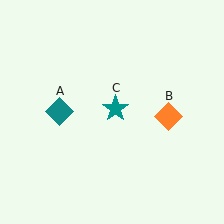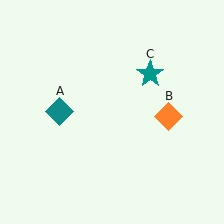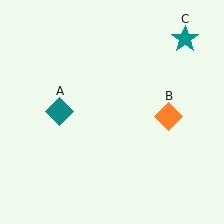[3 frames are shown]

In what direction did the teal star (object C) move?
The teal star (object C) moved up and to the right.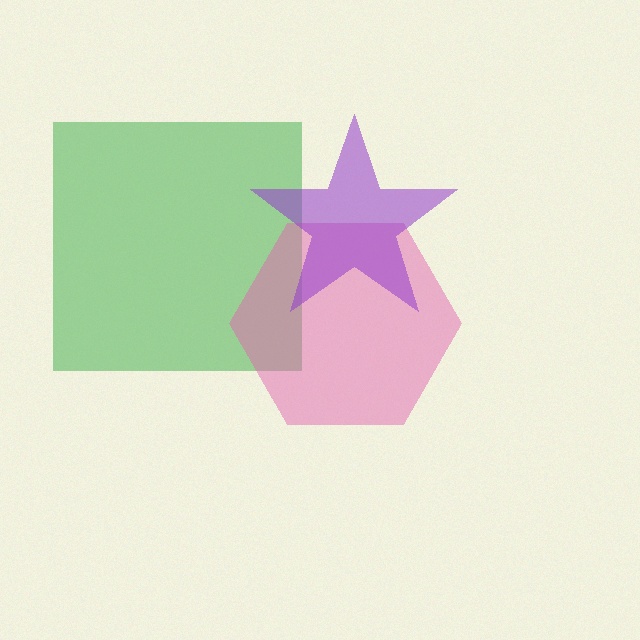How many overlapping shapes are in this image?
There are 3 overlapping shapes in the image.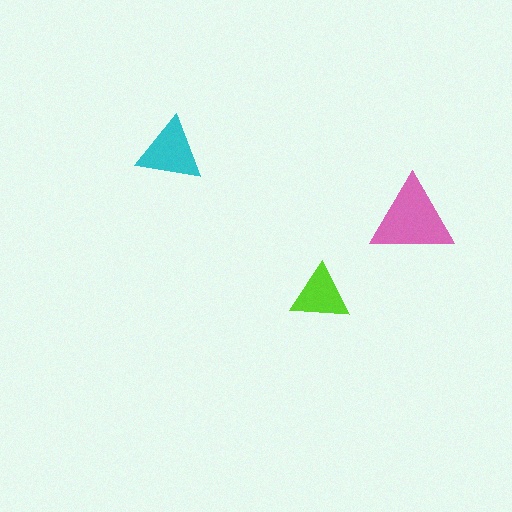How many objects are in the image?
There are 3 objects in the image.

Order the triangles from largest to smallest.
the pink one, the cyan one, the lime one.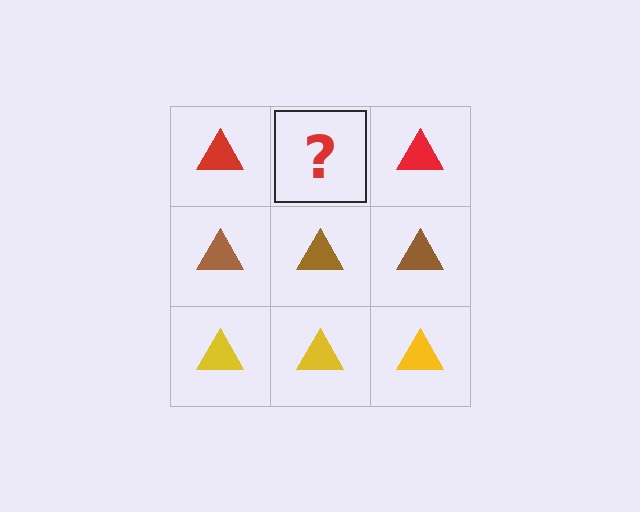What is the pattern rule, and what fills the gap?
The rule is that each row has a consistent color. The gap should be filled with a red triangle.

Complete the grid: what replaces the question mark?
The question mark should be replaced with a red triangle.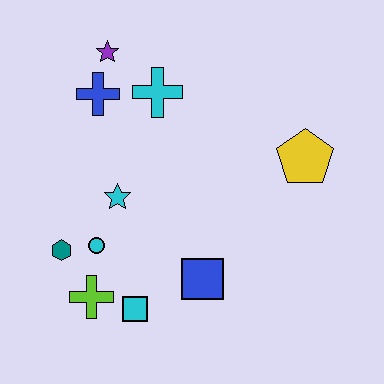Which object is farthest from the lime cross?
The yellow pentagon is farthest from the lime cross.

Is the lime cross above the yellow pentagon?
No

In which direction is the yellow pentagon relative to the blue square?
The yellow pentagon is above the blue square.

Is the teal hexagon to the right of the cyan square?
No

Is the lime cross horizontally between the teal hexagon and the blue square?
Yes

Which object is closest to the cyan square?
The lime cross is closest to the cyan square.